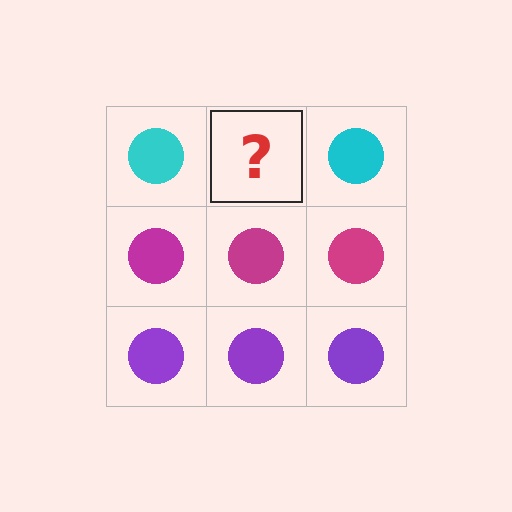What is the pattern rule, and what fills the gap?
The rule is that each row has a consistent color. The gap should be filled with a cyan circle.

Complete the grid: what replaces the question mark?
The question mark should be replaced with a cyan circle.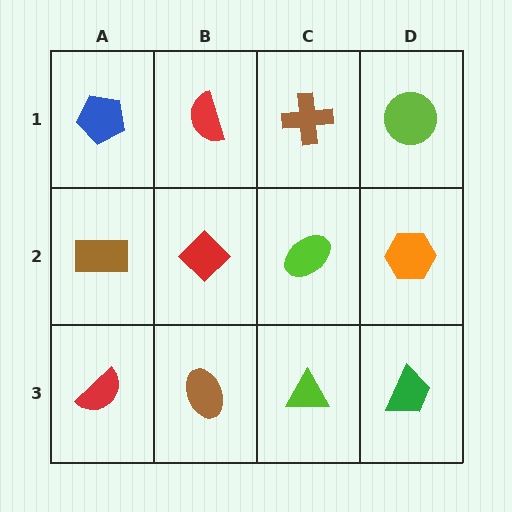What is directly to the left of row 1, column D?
A brown cross.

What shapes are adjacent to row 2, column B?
A red semicircle (row 1, column B), a brown ellipse (row 3, column B), a brown rectangle (row 2, column A), a lime ellipse (row 2, column C).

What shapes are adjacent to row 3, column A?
A brown rectangle (row 2, column A), a brown ellipse (row 3, column B).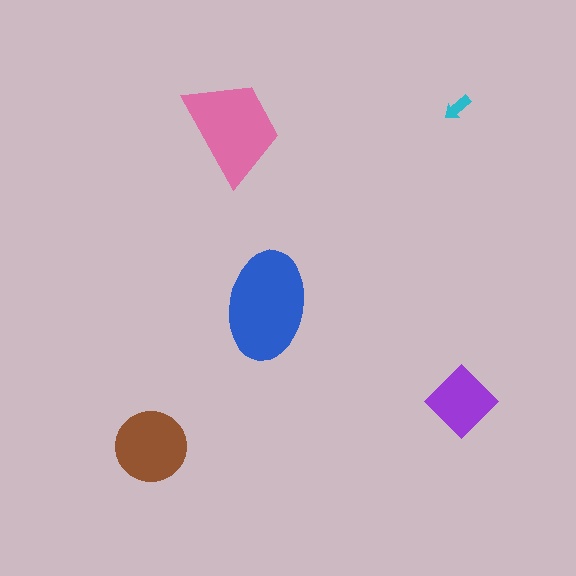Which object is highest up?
The cyan arrow is topmost.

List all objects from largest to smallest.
The blue ellipse, the pink trapezoid, the brown circle, the purple diamond, the cyan arrow.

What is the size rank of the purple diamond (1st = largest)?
4th.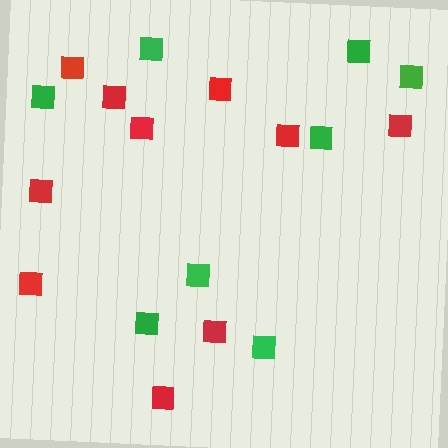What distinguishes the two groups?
There are 2 groups: one group of red squares (10) and one group of green squares (8).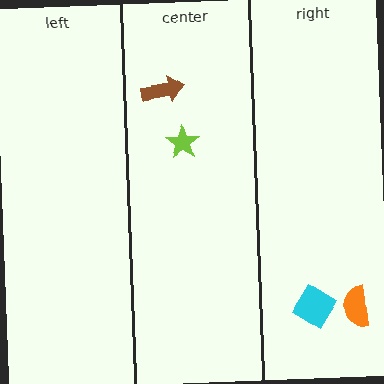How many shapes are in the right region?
2.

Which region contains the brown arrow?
The center region.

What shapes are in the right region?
The cyan diamond, the orange semicircle.